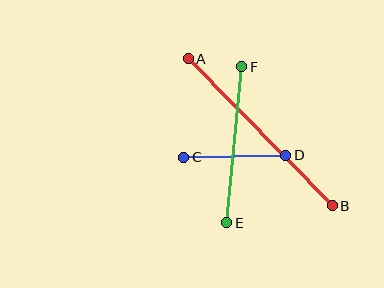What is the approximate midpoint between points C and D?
The midpoint is at approximately (235, 156) pixels.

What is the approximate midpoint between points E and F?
The midpoint is at approximately (234, 145) pixels.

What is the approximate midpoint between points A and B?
The midpoint is at approximately (260, 132) pixels.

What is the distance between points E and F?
The distance is approximately 157 pixels.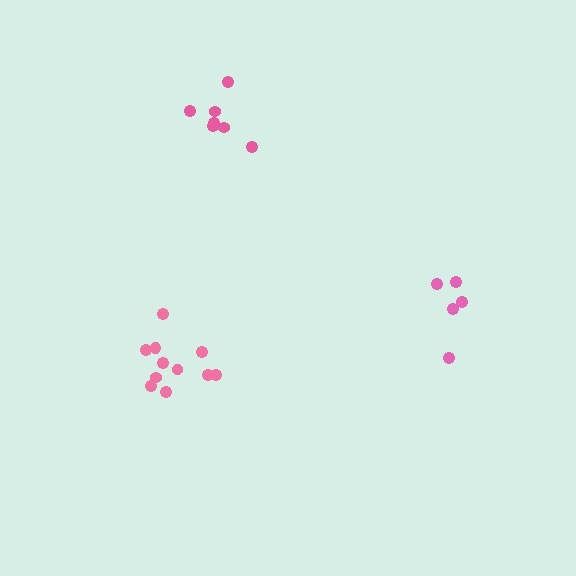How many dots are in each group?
Group 1: 7 dots, Group 2: 11 dots, Group 3: 5 dots (23 total).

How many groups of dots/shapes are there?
There are 3 groups.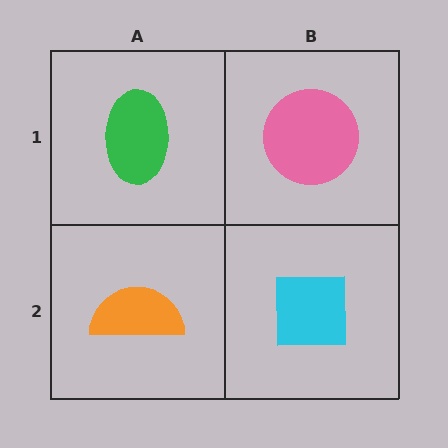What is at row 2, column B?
A cyan square.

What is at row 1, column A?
A green ellipse.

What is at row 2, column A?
An orange semicircle.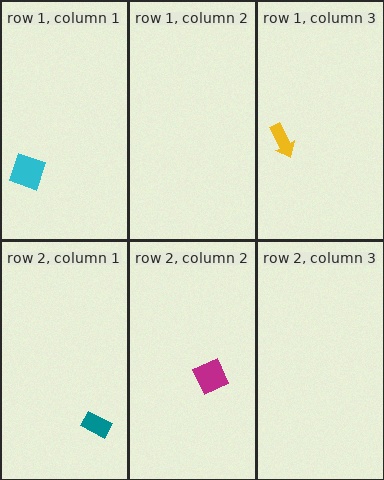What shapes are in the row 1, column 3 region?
The yellow arrow.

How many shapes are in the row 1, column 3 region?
1.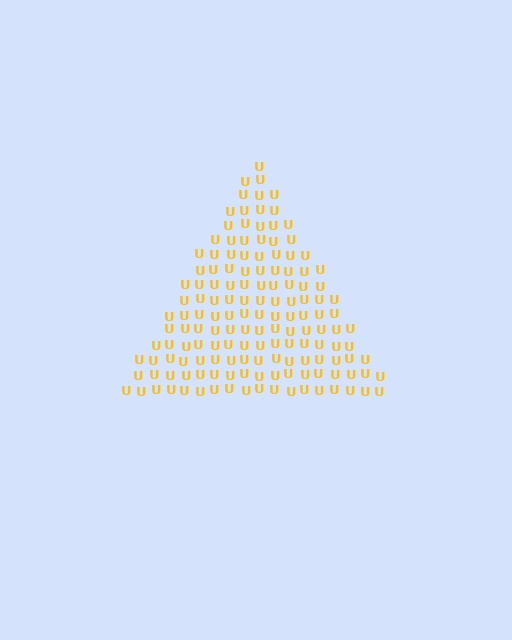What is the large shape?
The large shape is a triangle.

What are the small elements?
The small elements are letter U's.